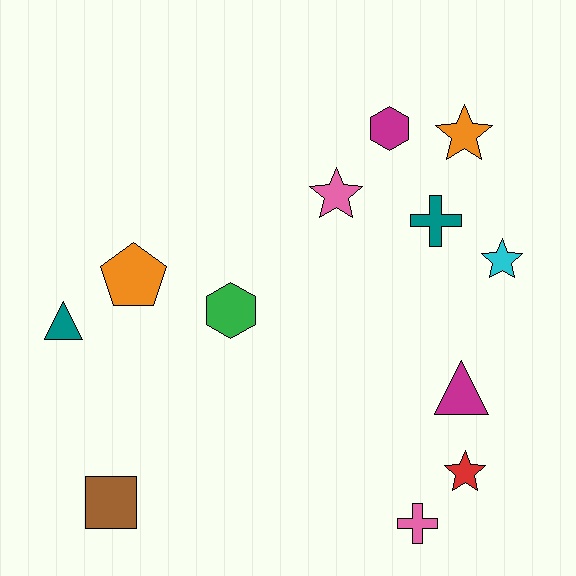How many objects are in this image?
There are 12 objects.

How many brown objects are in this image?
There is 1 brown object.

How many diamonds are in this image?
There are no diamonds.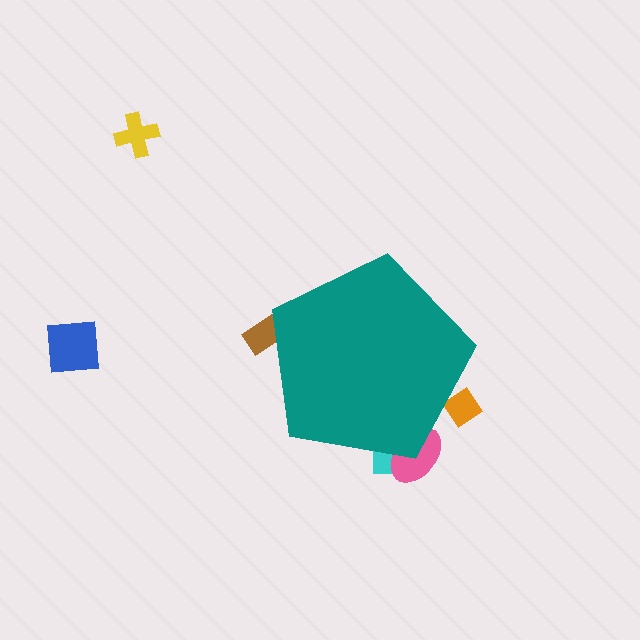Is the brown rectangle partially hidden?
Yes, the brown rectangle is partially hidden behind the teal pentagon.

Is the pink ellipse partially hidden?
Yes, the pink ellipse is partially hidden behind the teal pentagon.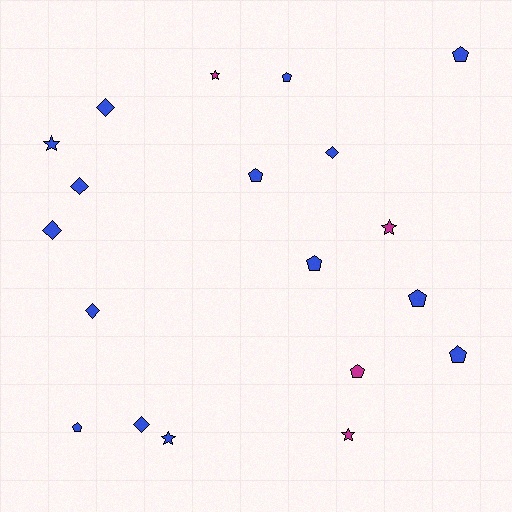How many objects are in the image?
There are 19 objects.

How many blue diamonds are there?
There are 6 blue diamonds.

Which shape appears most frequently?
Pentagon, with 8 objects.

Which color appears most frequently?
Blue, with 15 objects.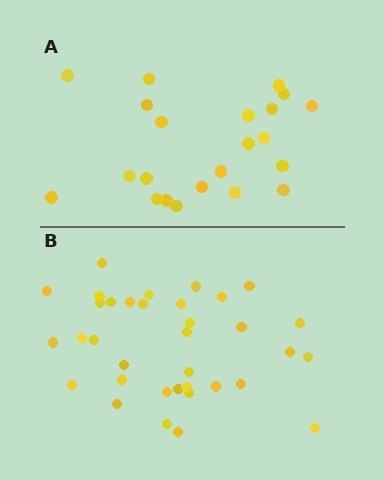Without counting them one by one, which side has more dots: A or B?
Region B (the bottom region) has more dots.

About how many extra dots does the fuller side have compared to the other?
Region B has approximately 15 more dots than region A.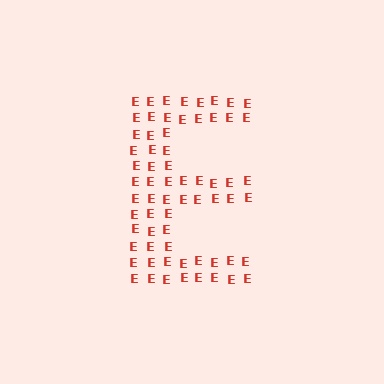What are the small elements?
The small elements are letter E's.